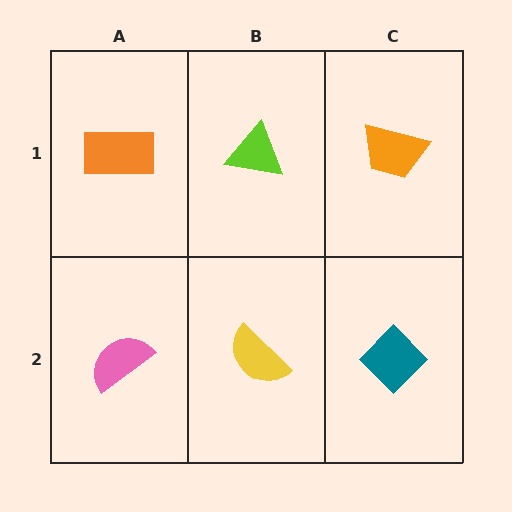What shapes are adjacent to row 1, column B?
A yellow semicircle (row 2, column B), an orange rectangle (row 1, column A), an orange trapezoid (row 1, column C).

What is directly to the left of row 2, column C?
A yellow semicircle.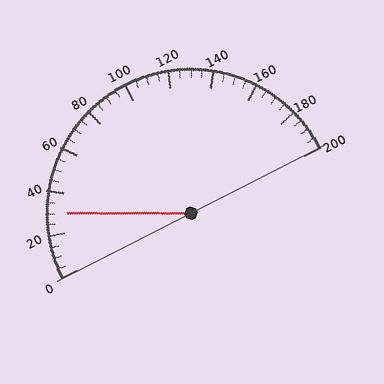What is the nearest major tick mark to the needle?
The nearest major tick mark is 40.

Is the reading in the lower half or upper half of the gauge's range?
The reading is in the lower half of the range (0 to 200).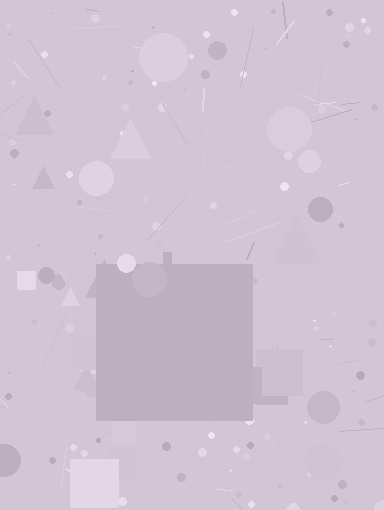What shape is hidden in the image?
A square is hidden in the image.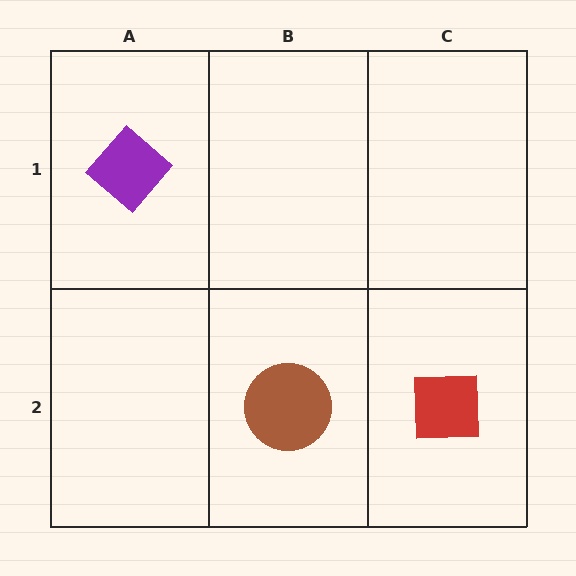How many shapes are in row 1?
1 shape.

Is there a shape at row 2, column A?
No, that cell is empty.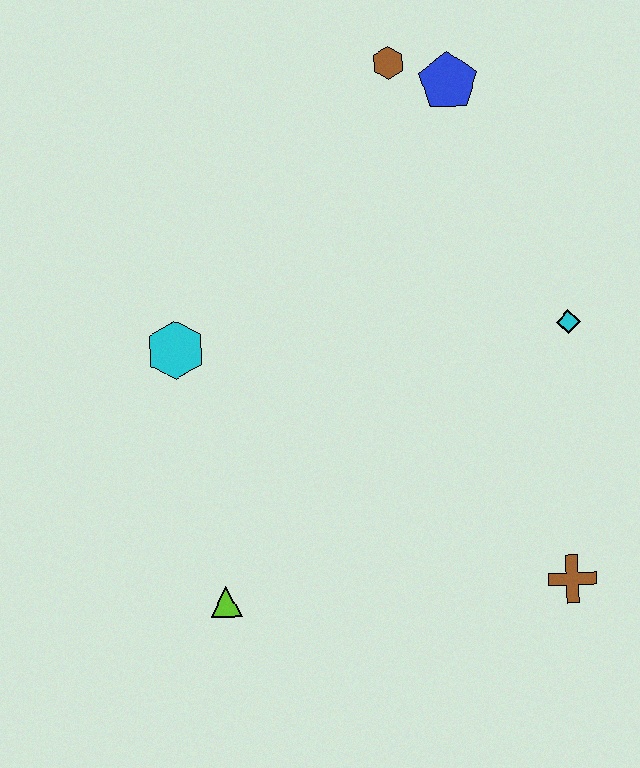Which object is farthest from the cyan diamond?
The lime triangle is farthest from the cyan diamond.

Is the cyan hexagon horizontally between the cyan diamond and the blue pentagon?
No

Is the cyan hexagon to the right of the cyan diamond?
No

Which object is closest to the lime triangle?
The cyan hexagon is closest to the lime triangle.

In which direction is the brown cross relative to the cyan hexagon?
The brown cross is to the right of the cyan hexagon.